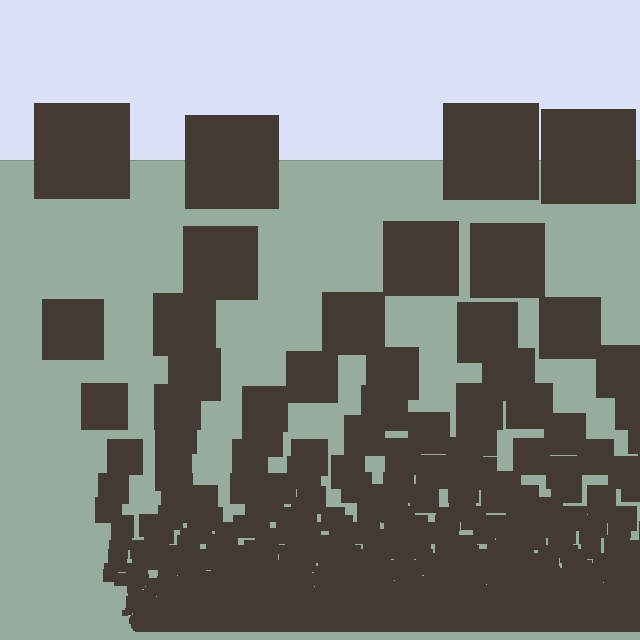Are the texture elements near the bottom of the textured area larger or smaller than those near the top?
Smaller. The gradient is inverted — elements near the bottom are smaller and denser.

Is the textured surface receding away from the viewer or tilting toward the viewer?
The surface appears to tilt toward the viewer. Texture elements get larger and sparser toward the top.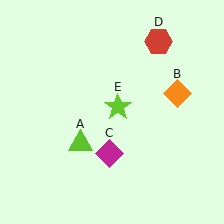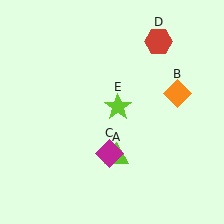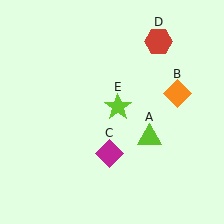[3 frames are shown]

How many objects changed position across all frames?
1 object changed position: lime triangle (object A).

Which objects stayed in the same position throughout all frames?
Orange diamond (object B) and magenta diamond (object C) and red hexagon (object D) and lime star (object E) remained stationary.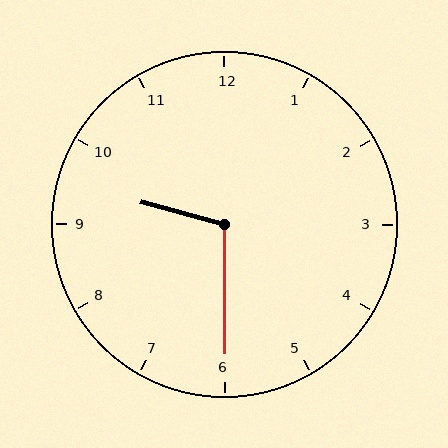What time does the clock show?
9:30.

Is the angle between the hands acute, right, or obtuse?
It is obtuse.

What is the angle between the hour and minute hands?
Approximately 105 degrees.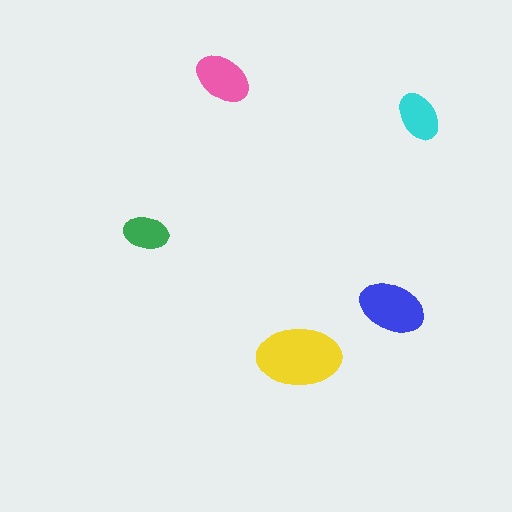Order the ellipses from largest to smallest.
the yellow one, the blue one, the pink one, the cyan one, the green one.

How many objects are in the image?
There are 5 objects in the image.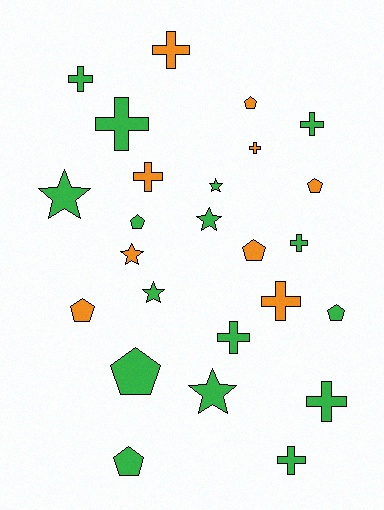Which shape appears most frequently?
Cross, with 11 objects.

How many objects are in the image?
There are 25 objects.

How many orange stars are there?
There is 1 orange star.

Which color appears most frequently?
Green, with 16 objects.